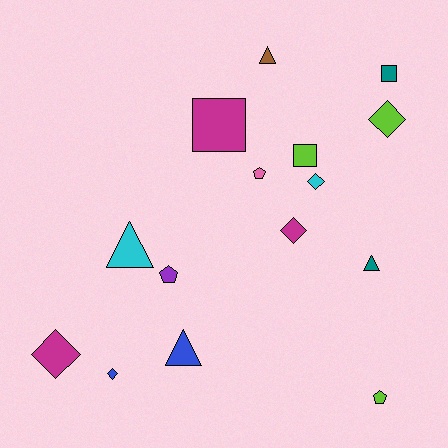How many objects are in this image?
There are 15 objects.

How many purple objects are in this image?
There is 1 purple object.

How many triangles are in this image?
There are 4 triangles.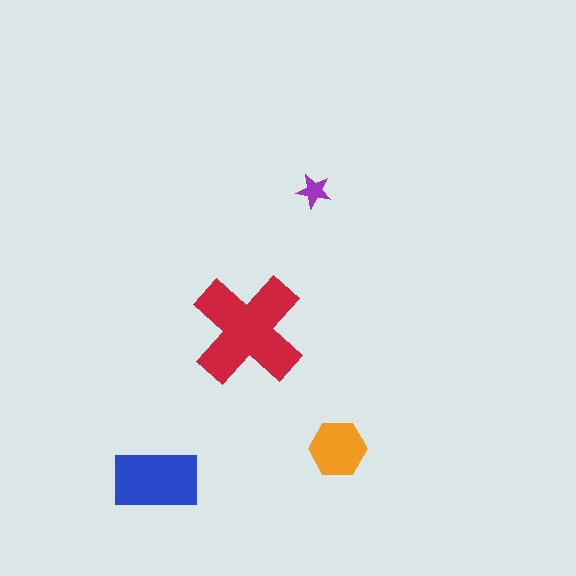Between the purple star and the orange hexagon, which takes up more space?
The orange hexagon.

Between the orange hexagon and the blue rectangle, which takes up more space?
The blue rectangle.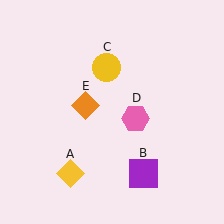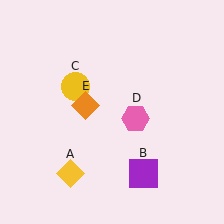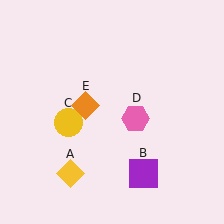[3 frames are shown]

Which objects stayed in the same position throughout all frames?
Yellow diamond (object A) and purple square (object B) and pink hexagon (object D) and orange diamond (object E) remained stationary.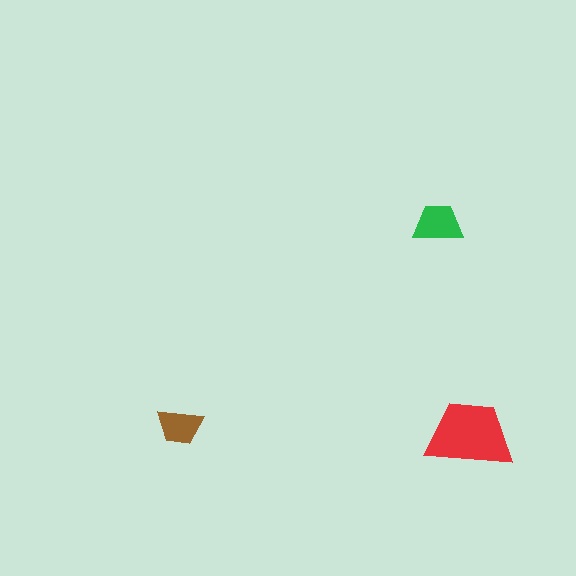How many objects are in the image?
There are 3 objects in the image.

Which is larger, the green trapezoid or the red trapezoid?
The red one.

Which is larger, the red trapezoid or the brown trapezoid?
The red one.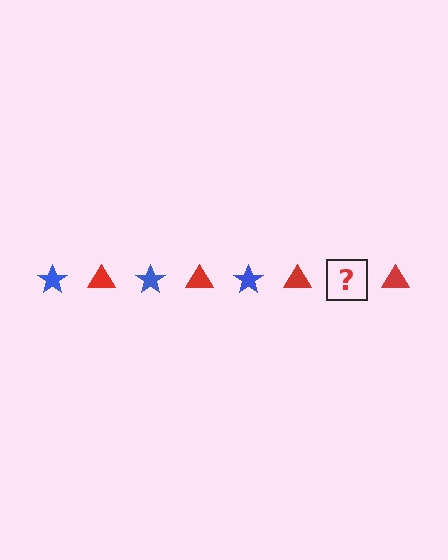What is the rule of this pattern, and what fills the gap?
The rule is that the pattern alternates between blue star and red triangle. The gap should be filled with a blue star.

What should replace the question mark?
The question mark should be replaced with a blue star.